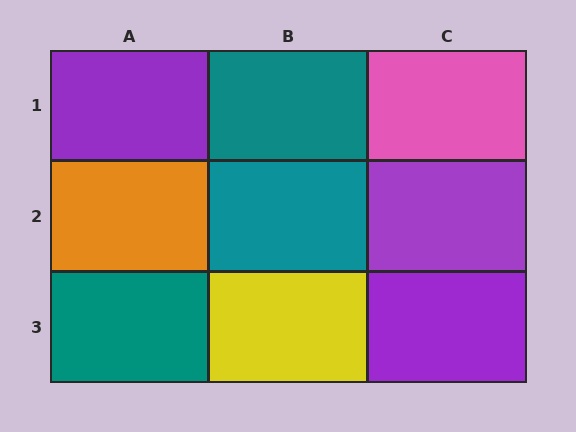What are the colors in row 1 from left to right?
Purple, teal, pink.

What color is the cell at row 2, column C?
Purple.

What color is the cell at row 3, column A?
Teal.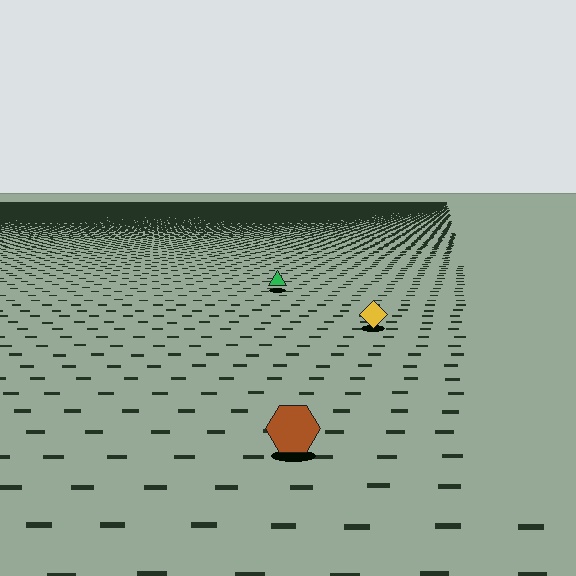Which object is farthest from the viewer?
The green triangle is farthest from the viewer. It appears smaller and the ground texture around it is denser.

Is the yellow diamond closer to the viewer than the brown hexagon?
No. The brown hexagon is closer — you can tell from the texture gradient: the ground texture is coarser near it.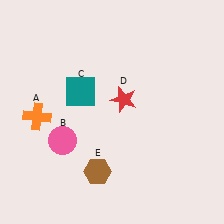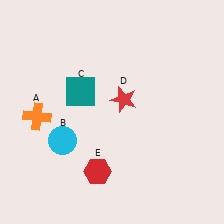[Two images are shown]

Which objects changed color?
B changed from pink to cyan. E changed from brown to red.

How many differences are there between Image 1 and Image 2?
There are 2 differences between the two images.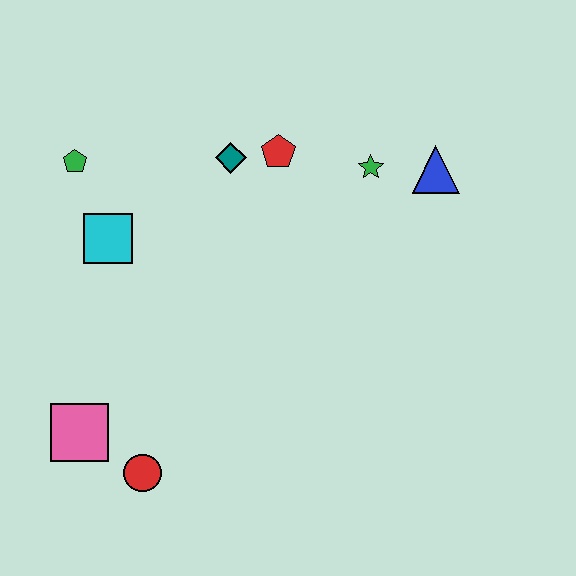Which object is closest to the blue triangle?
The green star is closest to the blue triangle.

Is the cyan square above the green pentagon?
No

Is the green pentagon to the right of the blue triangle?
No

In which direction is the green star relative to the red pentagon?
The green star is to the right of the red pentagon.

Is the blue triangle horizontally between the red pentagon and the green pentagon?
No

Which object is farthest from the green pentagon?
The blue triangle is farthest from the green pentagon.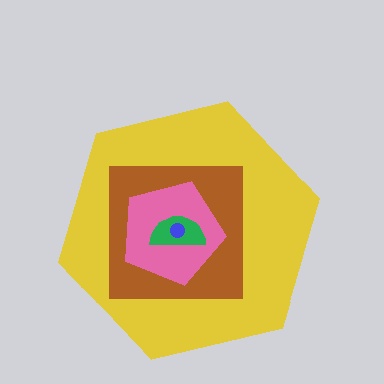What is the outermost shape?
The yellow hexagon.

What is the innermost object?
The blue circle.